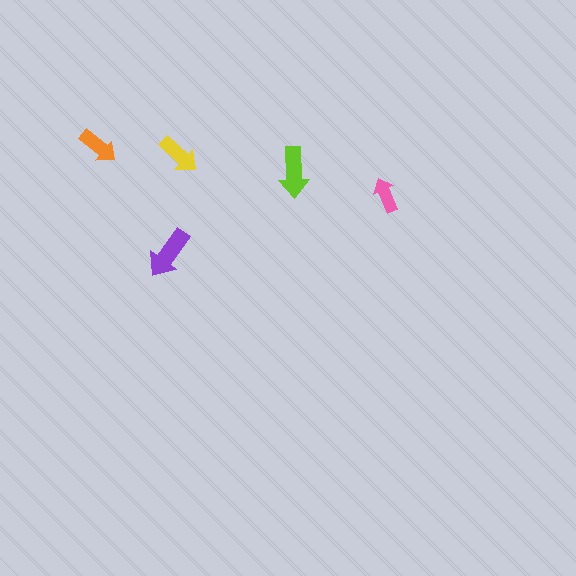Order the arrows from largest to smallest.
the purple one, the lime one, the yellow one, the orange one, the pink one.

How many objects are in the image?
There are 5 objects in the image.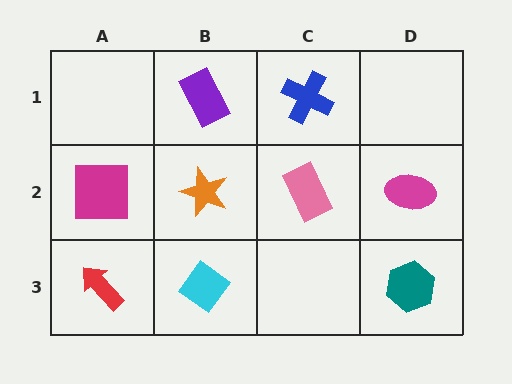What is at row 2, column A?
A magenta square.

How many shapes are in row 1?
2 shapes.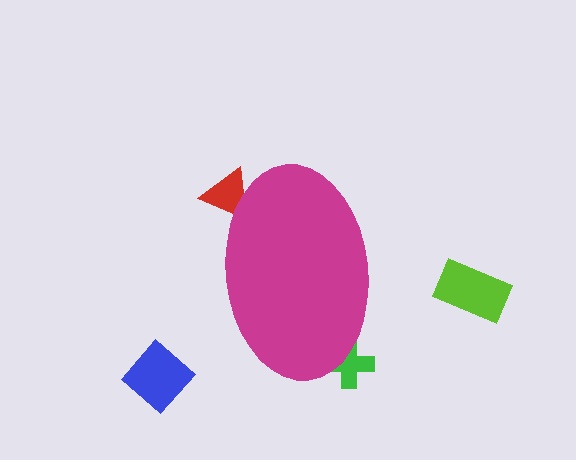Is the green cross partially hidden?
Yes, the green cross is partially hidden behind the magenta ellipse.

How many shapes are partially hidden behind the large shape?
2 shapes are partially hidden.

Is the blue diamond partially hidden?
No, the blue diamond is fully visible.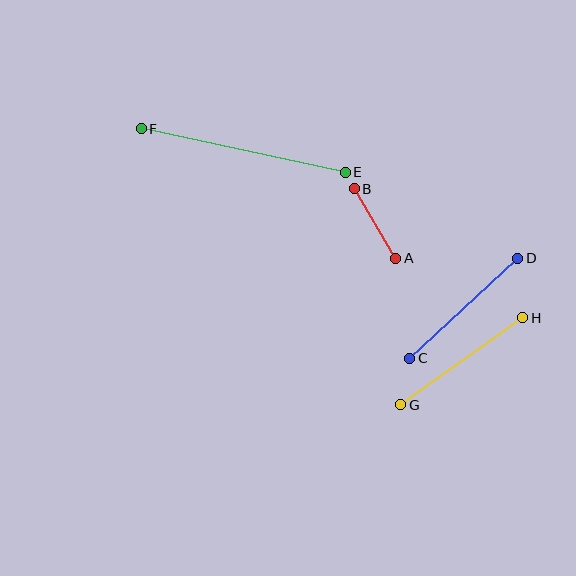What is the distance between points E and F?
The distance is approximately 208 pixels.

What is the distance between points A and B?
The distance is approximately 81 pixels.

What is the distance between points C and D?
The distance is approximately 147 pixels.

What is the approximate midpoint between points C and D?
The midpoint is at approximately (464, 308) pixels.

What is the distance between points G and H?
The distance is approximately 150 pixels.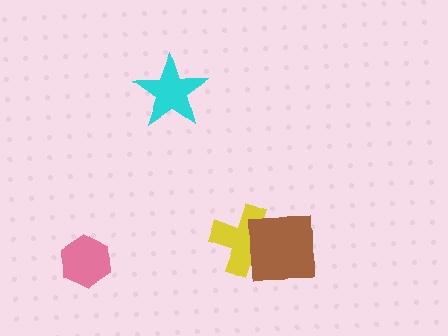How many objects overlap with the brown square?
1 object overlaps with the brown square.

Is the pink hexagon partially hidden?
No, no other shape covers it.